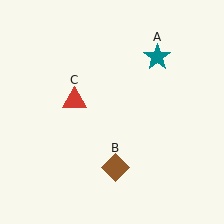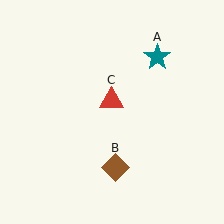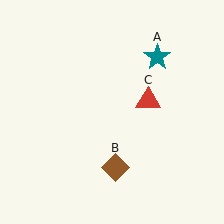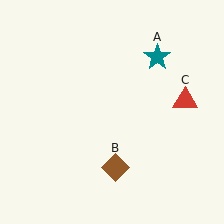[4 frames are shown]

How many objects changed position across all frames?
1 object changed position: red triangle (object C).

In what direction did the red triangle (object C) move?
The red triangle (object C) moved right.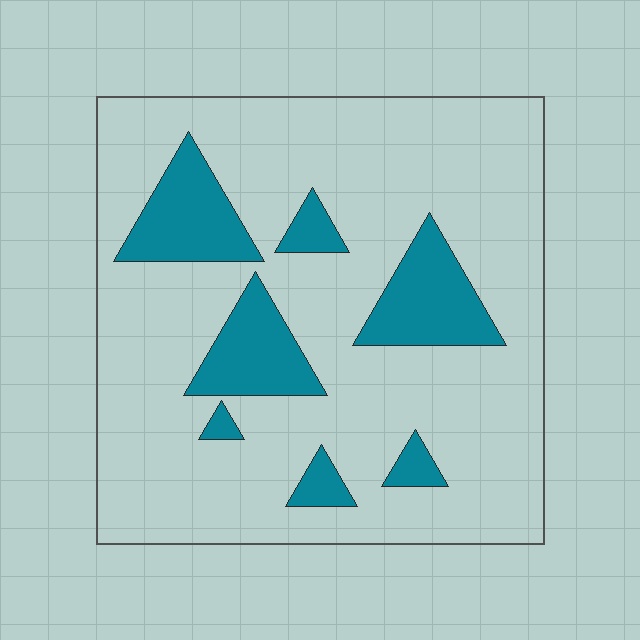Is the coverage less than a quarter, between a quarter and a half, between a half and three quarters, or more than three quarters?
Less than a quarter.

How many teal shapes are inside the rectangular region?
7.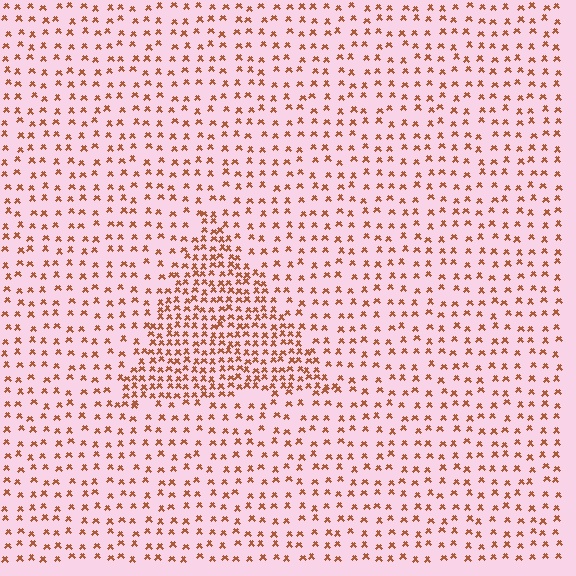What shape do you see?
I see a triangle.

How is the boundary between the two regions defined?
The boundary is defined by a change in element density (approximately 2.2x ratio). All elements are the same color, size, and shape.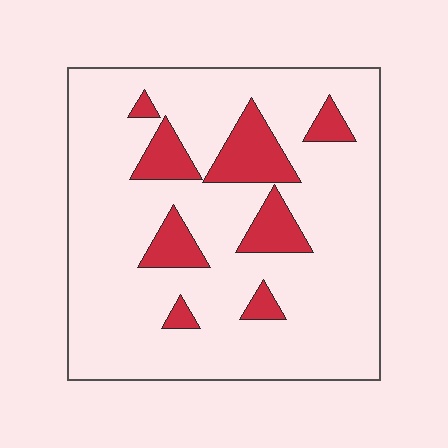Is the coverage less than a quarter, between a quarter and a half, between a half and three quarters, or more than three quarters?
Less than a quarter.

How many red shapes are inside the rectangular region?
8.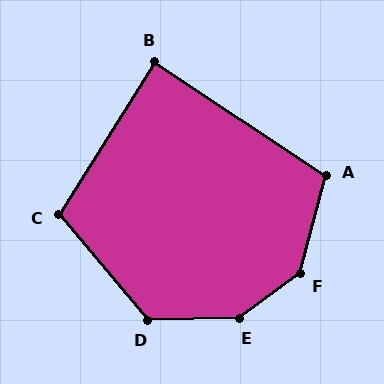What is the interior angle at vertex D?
Approximately 130 degrees (obtuse).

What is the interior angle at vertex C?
Approximately 107 degrees (obtuse).